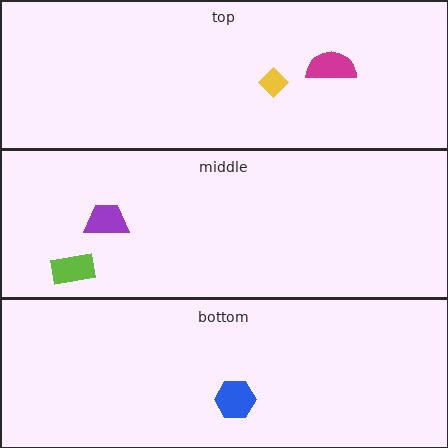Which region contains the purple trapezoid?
The middle region.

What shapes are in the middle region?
The purple trapezoid, the lime rectangle.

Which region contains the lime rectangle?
The middle region.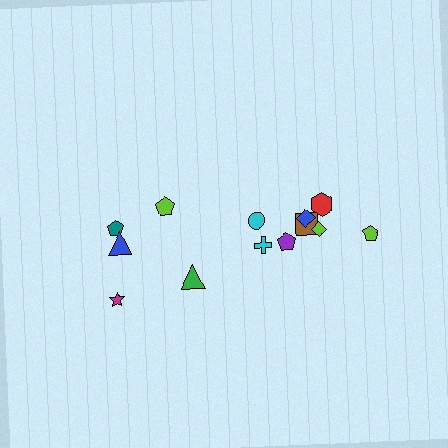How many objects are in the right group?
There are 8 objects.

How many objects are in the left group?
There are 5 objects.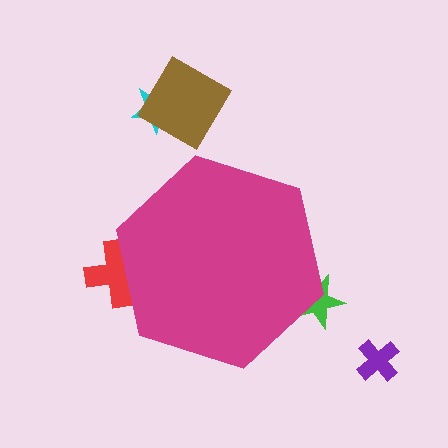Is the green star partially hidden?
Yes, the green star is partially hidden behind the magenta hexagon.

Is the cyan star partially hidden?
No, the cyan star is fully visible.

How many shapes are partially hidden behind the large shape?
2 shapes are partially hidden.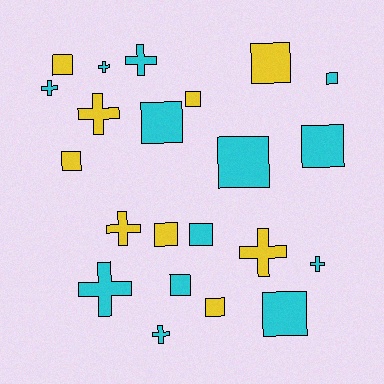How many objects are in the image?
There are 22 objects.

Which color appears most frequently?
Cyan, with 13 objects.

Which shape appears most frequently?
Square, with 13 objects.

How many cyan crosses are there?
There are 6 cyan crosses.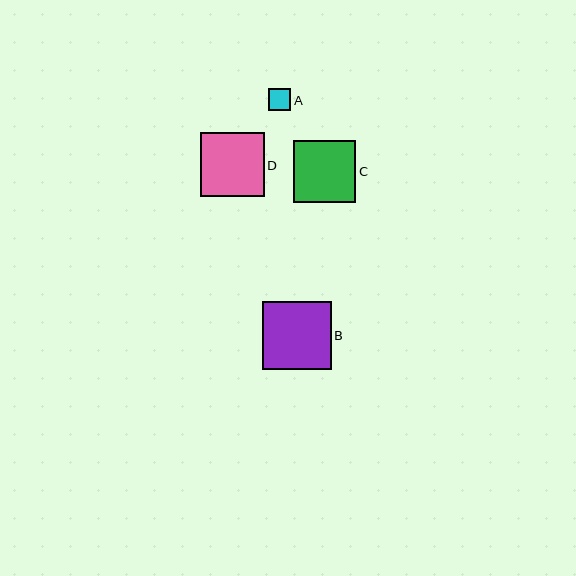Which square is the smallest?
Square A is the smallest with a size of approximately 22 pixels.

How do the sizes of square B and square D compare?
Square B and square D are approximately the same size.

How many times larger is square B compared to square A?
Square B is approximately 3.1 times the size of square A.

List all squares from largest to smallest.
From largest to smallest: B, D, C, A.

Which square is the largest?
Square B is the largest with a size of approximately 69 pixels.